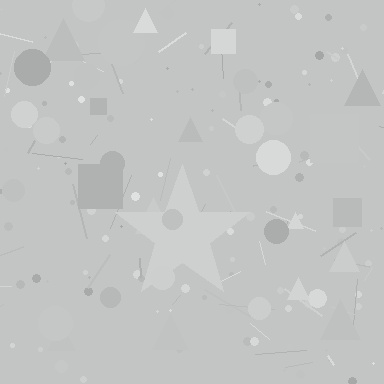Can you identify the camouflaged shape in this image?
The camouflaged shape is a star.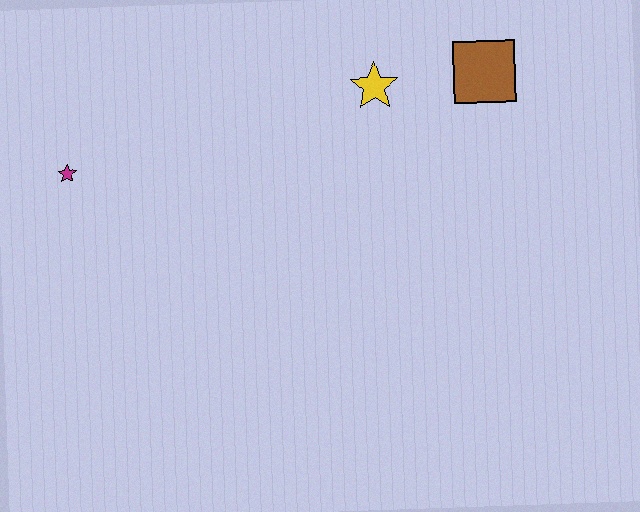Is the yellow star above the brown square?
No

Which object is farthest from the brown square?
The magenta star is farthest from the brown square.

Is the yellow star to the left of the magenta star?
No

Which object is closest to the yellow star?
The brown square is closest to the yellow star.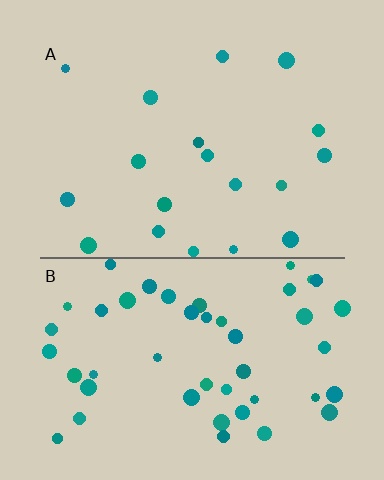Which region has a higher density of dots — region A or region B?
B (the bottom).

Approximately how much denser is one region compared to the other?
Approximately 2.5× — region B over region A.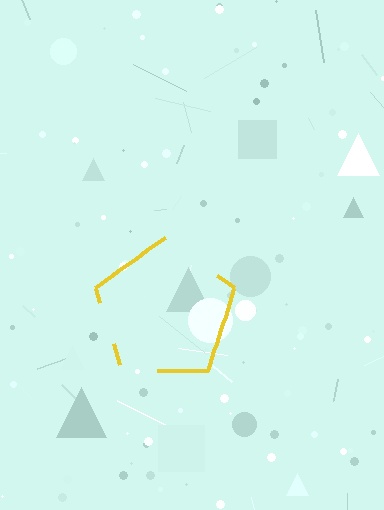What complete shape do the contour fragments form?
The contour fragments form a pentagon.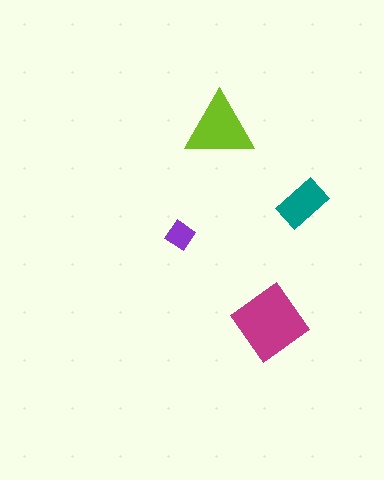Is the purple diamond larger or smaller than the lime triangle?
Smaller.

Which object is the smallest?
The purple diamond.